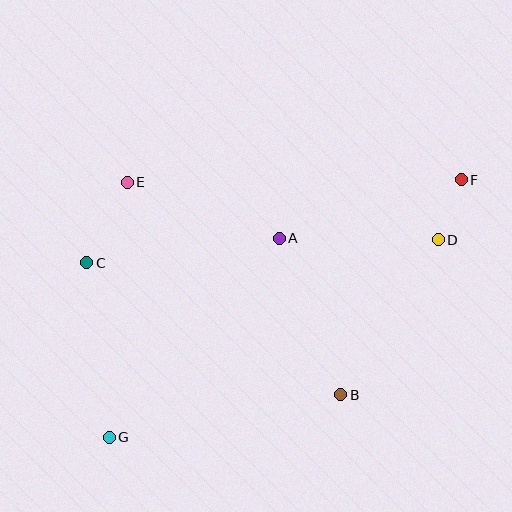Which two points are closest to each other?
Points D and F are closest to each other.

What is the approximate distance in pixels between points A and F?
The distance between A and F is approximately 191 pixels.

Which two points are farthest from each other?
Points F and G are farthest from each other.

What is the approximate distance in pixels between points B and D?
The distance between B and D is approximately 183 pixels.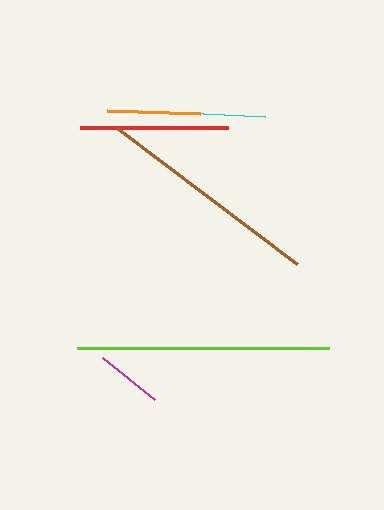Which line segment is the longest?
The lime line is the longest at approximately 252 pixels.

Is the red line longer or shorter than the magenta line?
The red line is longer than the magenta line.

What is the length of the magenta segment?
The magenta segment is approximately 66 pixels long.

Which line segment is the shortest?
The magenta line is the shortest at approximately 66 pixels.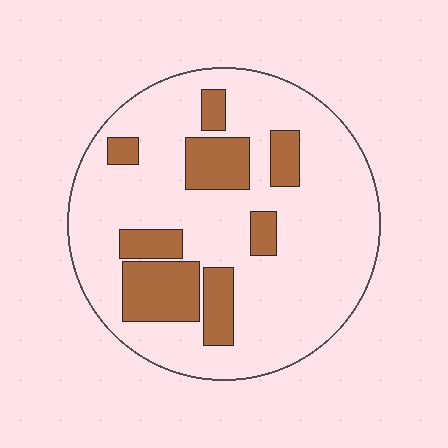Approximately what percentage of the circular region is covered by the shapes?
Approximately 25%.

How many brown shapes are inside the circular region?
8.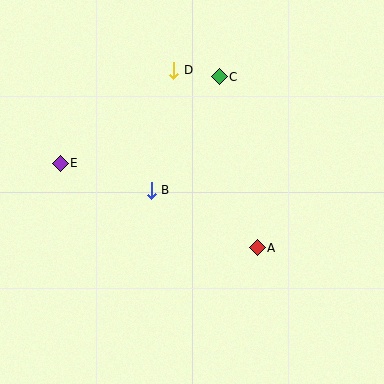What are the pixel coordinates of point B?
Point B is at (151, 190).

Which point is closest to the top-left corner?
Point E is closest to the top-left corner.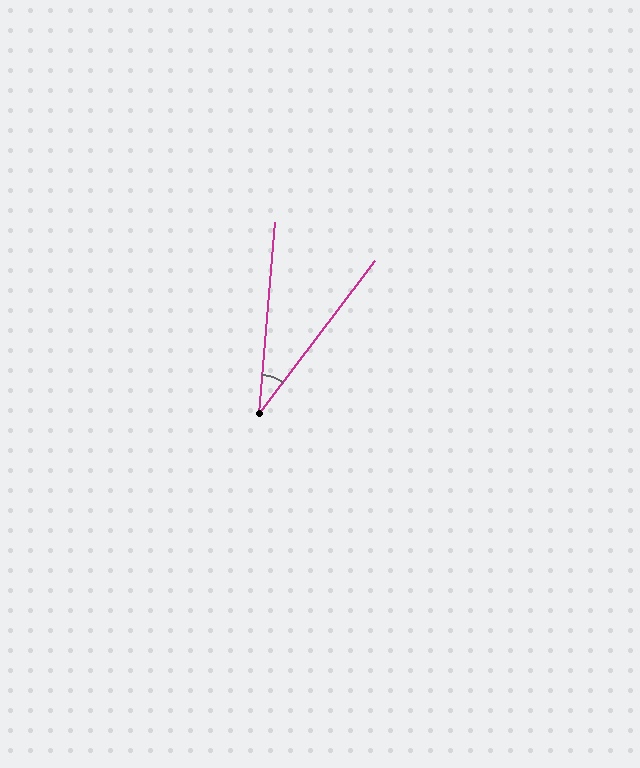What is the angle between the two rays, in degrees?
Approximately 33 degrees.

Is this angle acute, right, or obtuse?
It is acute.